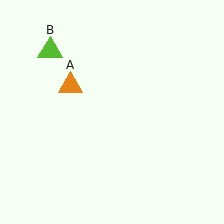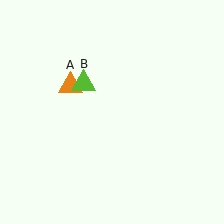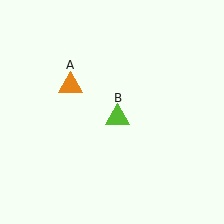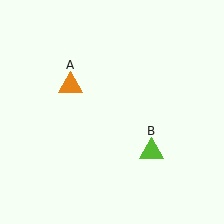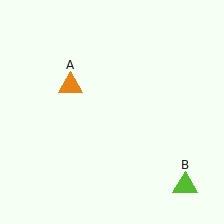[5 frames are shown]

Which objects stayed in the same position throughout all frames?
Orange triangle (object A) remained stationary.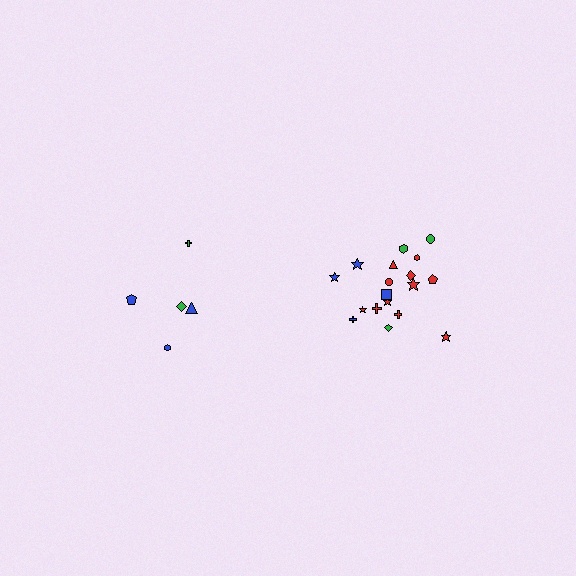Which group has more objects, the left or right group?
The right group.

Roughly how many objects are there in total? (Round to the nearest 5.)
Roughly 25 objects in total.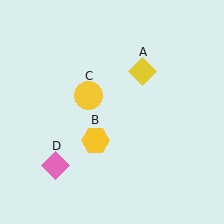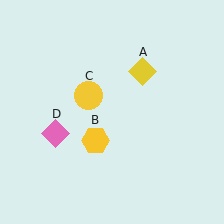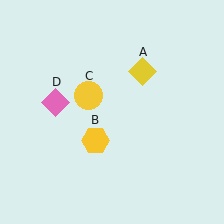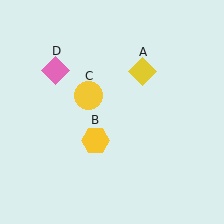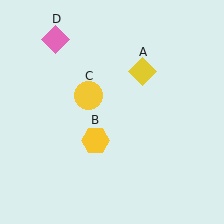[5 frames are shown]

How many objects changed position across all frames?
1 object changed position: pink diamond (object D).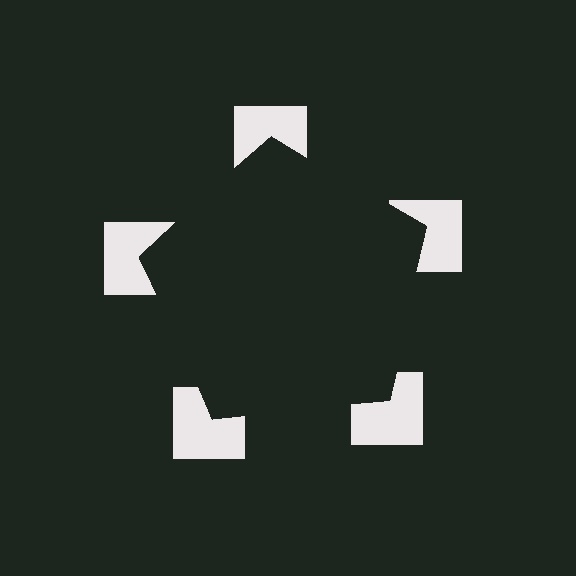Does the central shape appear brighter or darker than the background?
It typically appears slightly darker than the background, even though no actual brightness change is drawn.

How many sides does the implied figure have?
5 sides.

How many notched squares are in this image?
There are 5 — one at each vertex of the illusory pentagon.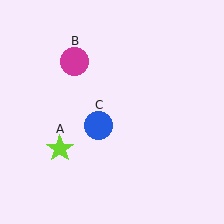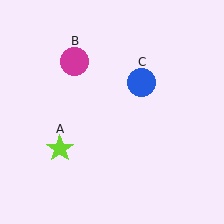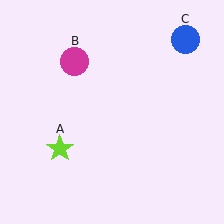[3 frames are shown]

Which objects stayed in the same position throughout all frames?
Lime star (object A) and magenta circle (object B) remained stationary.